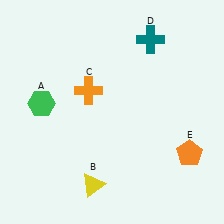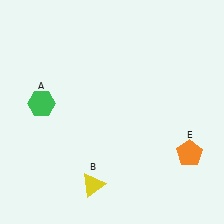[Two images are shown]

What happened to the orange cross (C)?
The orange cross (C) was removed in Image 2. It was in the top-left area of Image 1.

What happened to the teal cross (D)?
The teal cross (D) was removed in Image 2. It was in the top-right area of Image 1.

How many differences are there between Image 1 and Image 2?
There are 2 differences between the two images.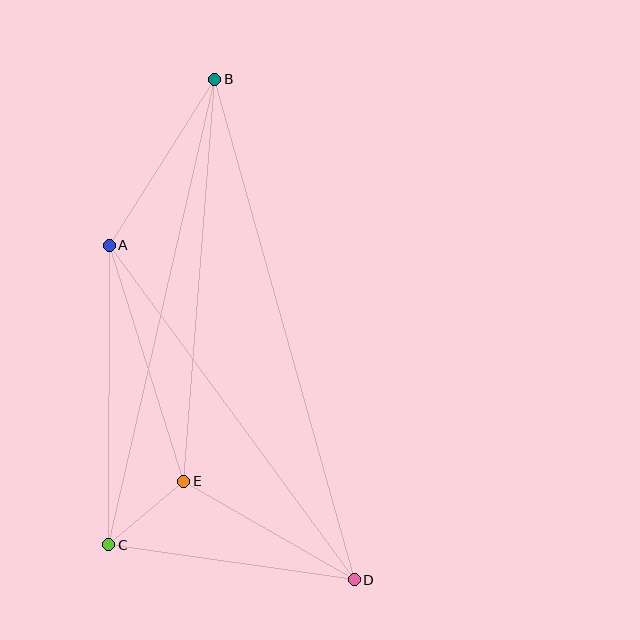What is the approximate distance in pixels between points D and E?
The distance between D and E is approximately 197 pixels.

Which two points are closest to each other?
Points C and E are closest to each other.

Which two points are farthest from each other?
Points B and D are farthest from each other.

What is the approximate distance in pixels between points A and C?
The distance between A and C is approximately 300 pixels.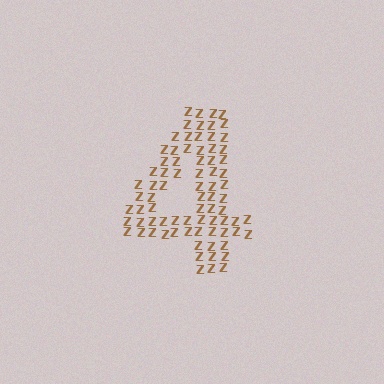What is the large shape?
The large shape is the digit 4.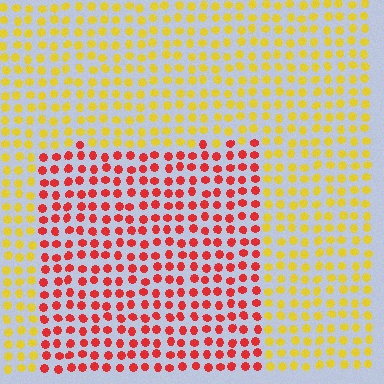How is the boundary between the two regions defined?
The boundary is defined purely by a slight shift in hue (about 55 degrees). Spacing, size, and orientation are identical on both sides.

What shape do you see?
I see a rectangle.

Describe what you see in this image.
The image is filled with small yellow elements in a uniform arrangement. A rectangle-shaped region is visible where the elements are tinted to a slightly different hue, forming a subtle color boundary.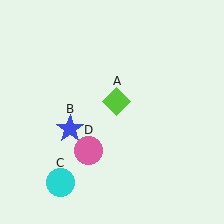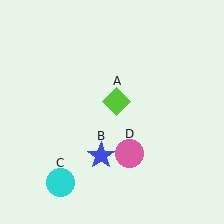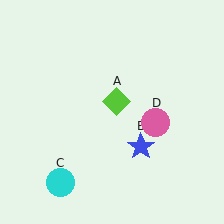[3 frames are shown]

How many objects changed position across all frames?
2 objects changed position: blue star (object B), pink circle (object D).